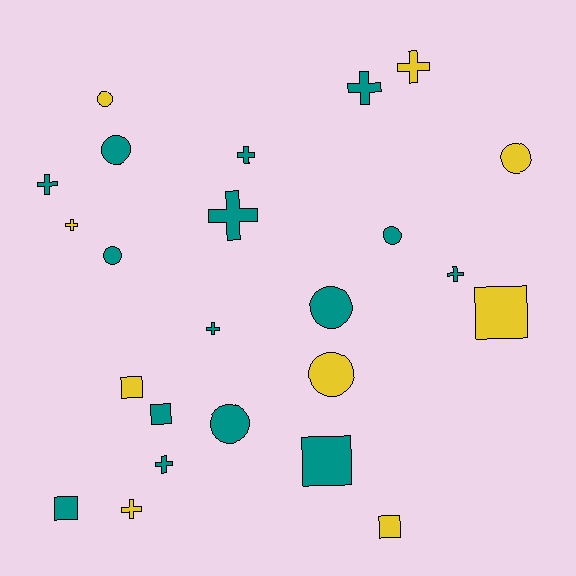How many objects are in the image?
There are 24 objects.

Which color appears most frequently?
Teal, with 15 objects.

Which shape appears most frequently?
Cross, with 10 objects.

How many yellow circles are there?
There are 3 yellow circles.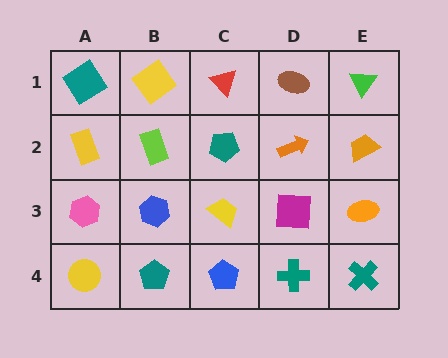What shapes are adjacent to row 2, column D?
A brown ellipse (row 1, column D), a magenta square (row 3, column D), a teal pentagon (row 2, column C), an orange trapezoid (row 2, column E).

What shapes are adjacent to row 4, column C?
A yellow trapezoid (row 3, column C), a teal pentagon (row 4, column B), a teal cross (row 4, column D).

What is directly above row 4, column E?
An orange ellipse.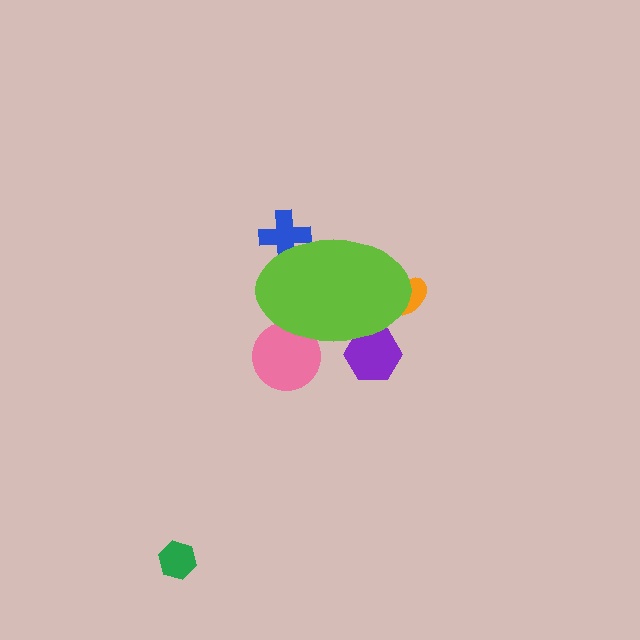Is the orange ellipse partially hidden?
Yes, the orange ellipse is partially hidden behind the lime ellipse.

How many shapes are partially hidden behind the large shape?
4 shapes are partially hidden.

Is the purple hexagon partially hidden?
Yes, the purple hexagon is partially hidden behind the lime ellipse.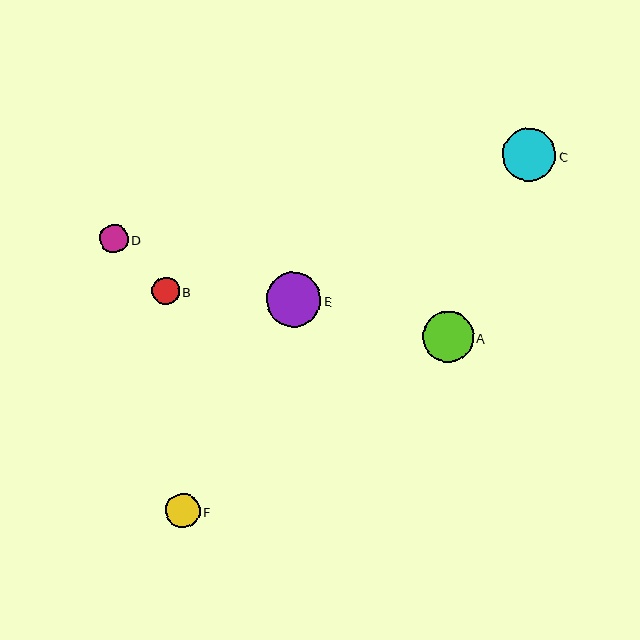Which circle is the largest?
Circle E is the largest with a size of approximately 55 pixels.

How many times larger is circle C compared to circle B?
Circle C is approximately 2.0 times the size of circle B.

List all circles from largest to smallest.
From largest to smallest: E, C, A, F, D, B.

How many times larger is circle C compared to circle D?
Circle C is approximately 1.9 times the size of circle D.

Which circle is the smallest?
Circle B is the smallest with a size of approximately 27 pixels.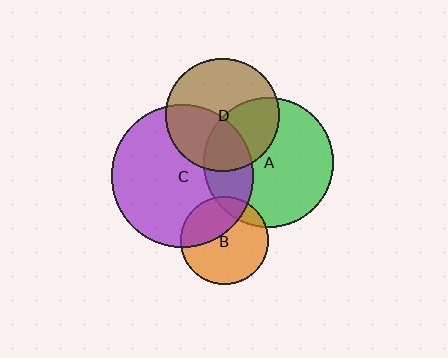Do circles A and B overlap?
Yes.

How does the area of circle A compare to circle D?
Approximately 1.3 times.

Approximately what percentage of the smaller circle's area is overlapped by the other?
Approximately 15%.